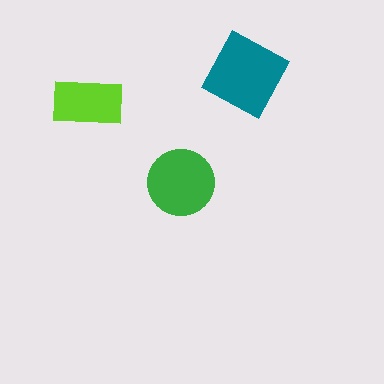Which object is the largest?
The teal square.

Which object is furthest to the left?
The lime rectangle is leftmost.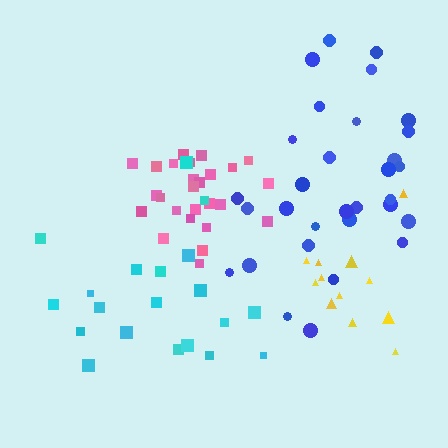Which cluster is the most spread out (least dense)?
Cyan.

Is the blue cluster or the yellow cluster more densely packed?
Yellow.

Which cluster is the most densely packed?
Pink.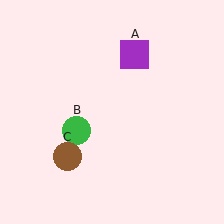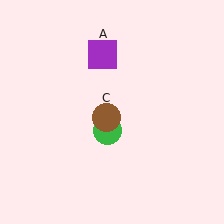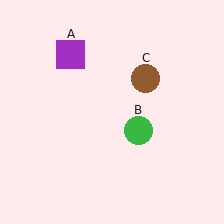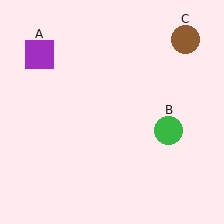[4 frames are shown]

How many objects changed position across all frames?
3 objects changed position: purple square (object A), green circle (object B), brown circle (object C).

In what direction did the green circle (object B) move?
The green circle (object B) moved right.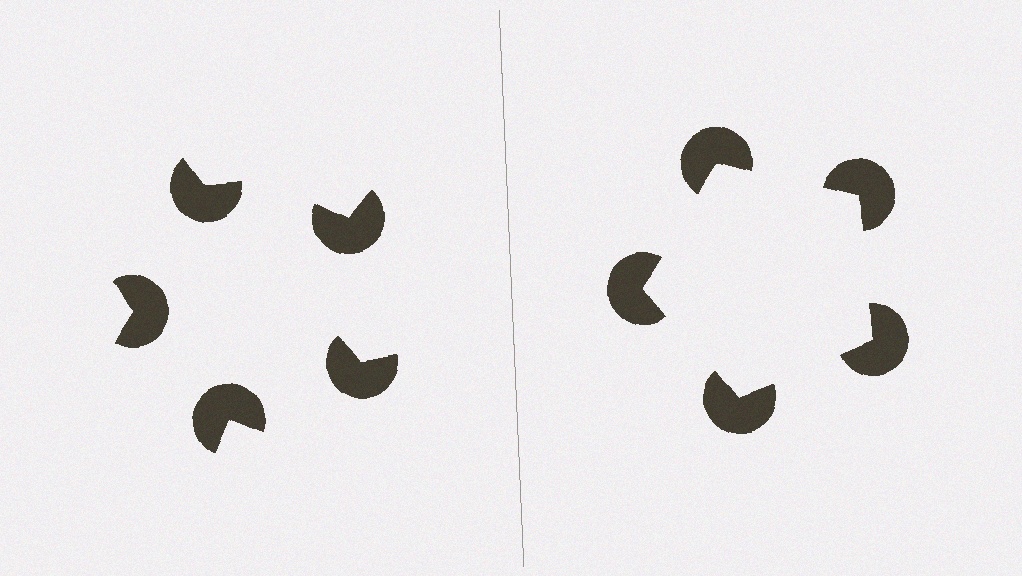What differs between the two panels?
The pac-man discs are positioned identically on both sides; only the wedge orientations differ. On the right they align to a pentagon; on the left they are misaligned.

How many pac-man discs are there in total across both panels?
10 — 5 on each side.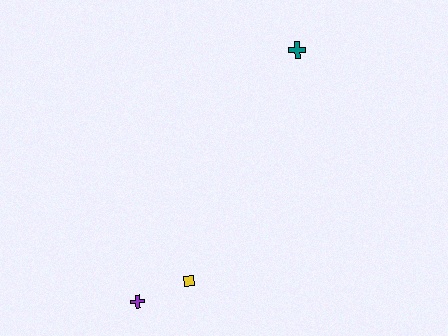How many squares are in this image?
There is 1 square.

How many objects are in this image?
There are 3 objects.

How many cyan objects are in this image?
There are no cyan objects.